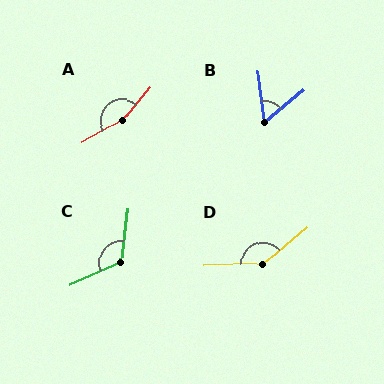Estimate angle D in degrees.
Approximately 142 degrees.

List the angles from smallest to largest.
B (58°), C (122°), D (142°), A (160°).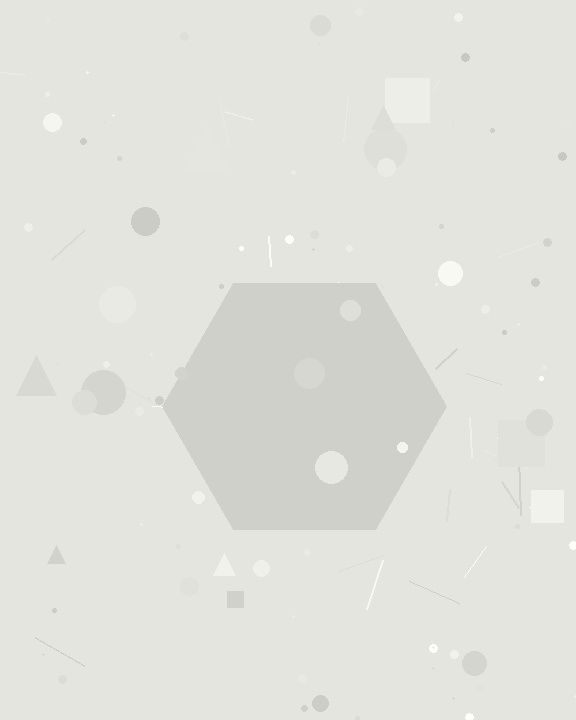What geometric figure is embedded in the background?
A hexagon is embedded in the background.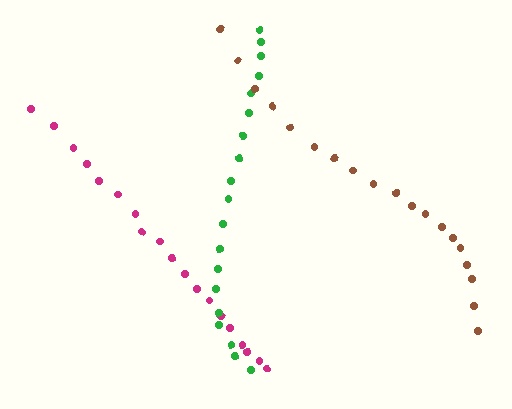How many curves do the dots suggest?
There are 3 distinct paths.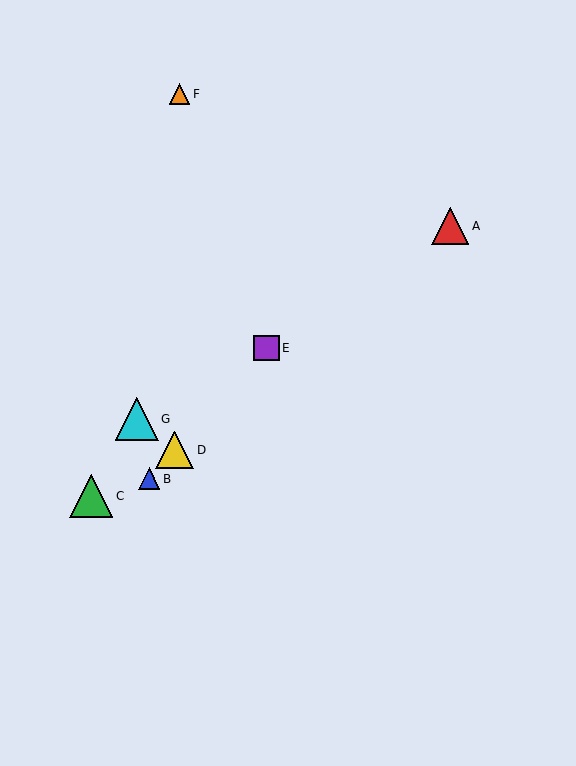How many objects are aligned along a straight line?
3 objects (B, D, E) are aligned along a straight line.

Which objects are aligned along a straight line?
Objects B, D, E are aligned along a straight line.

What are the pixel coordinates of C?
Object C is at (91, 496).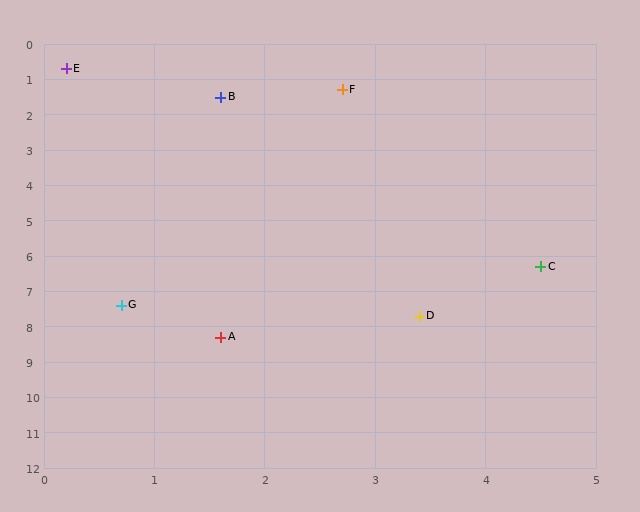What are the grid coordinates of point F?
Point F is at approximately (2.7, 1.3).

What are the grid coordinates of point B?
Point B is at approximately (1.6, 1.5).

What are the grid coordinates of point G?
Point G is at approximately (0.7, 7.4).